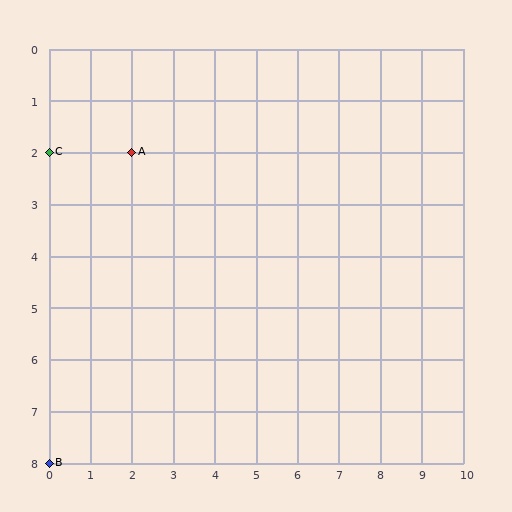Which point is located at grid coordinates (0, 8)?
Point B is at (0, 8).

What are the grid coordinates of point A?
Point A is at grid coordinates (2, 2).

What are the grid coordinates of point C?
Point C is at grid coordinates (0, 2).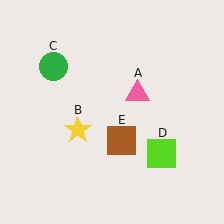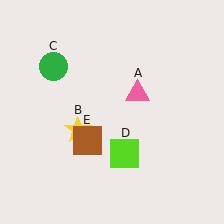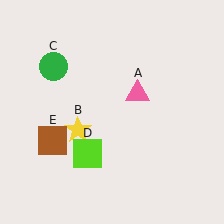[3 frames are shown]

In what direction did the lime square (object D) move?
The lime square (object D) moved left.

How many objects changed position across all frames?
2 objects changed position: lime square (object D), brown square (object E).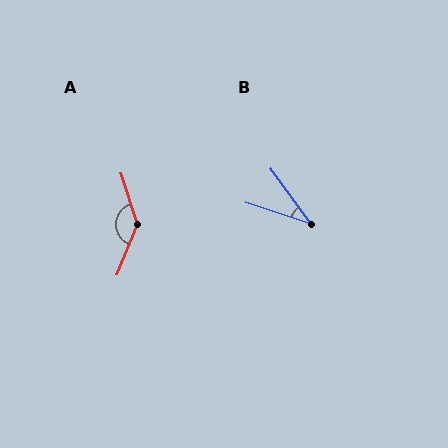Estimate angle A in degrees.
Approximately 139 degrees.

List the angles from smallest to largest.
B (36°), A (139°).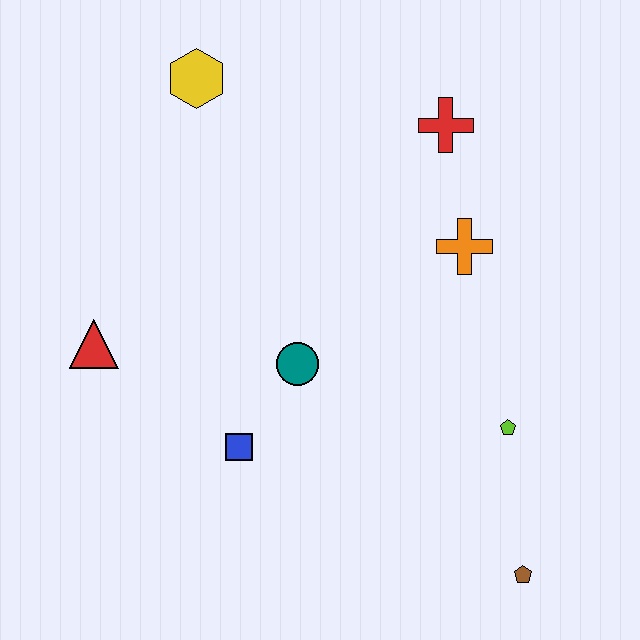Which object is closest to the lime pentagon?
The brown pentagon is closest to the lime pentagon.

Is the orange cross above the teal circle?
Yes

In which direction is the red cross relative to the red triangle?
The red cross is to the right of the red triangle.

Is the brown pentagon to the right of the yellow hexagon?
Yes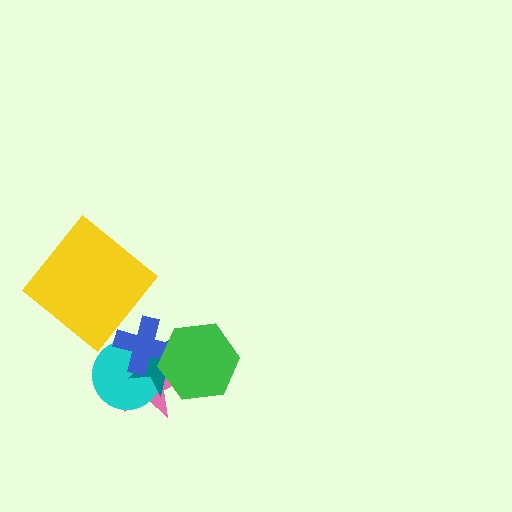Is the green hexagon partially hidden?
No, no other shape covers it.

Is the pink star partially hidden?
Yes, it is partially covered by another shape.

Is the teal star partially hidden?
Yes, it is partially covered by another shape.